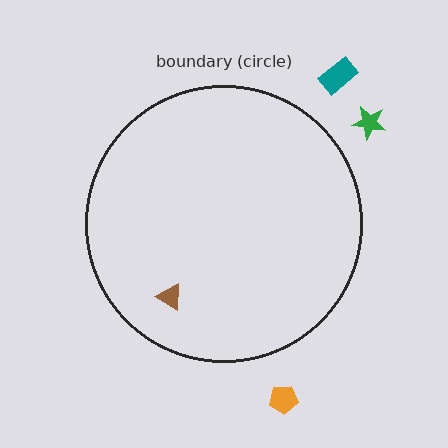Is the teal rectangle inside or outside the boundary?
Outside.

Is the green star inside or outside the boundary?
Outside.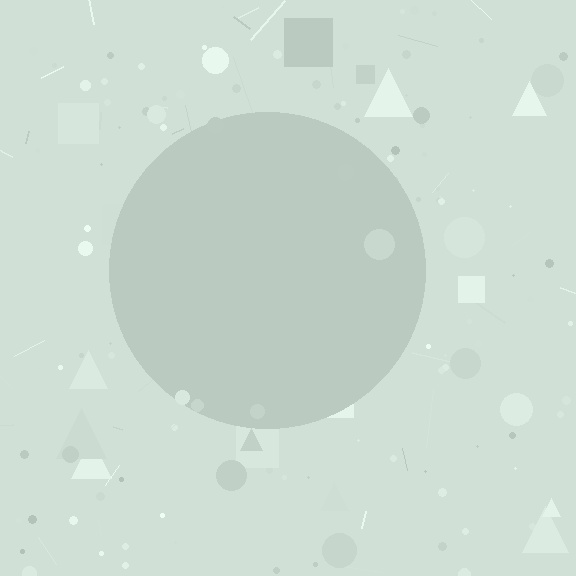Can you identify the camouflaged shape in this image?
The camouflaged shape is a circle.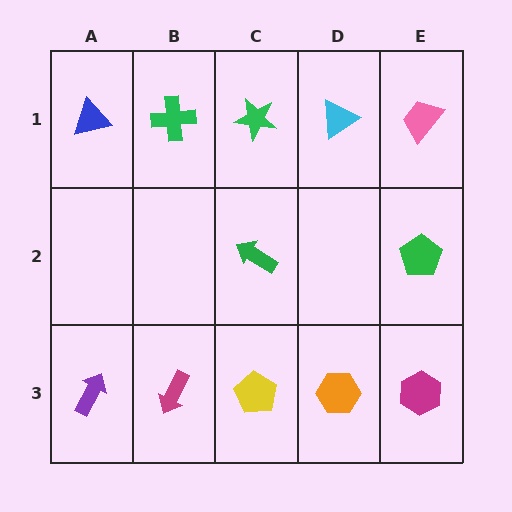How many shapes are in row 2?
2 shapes.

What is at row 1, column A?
A blue triangle.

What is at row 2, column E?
A green pentagon.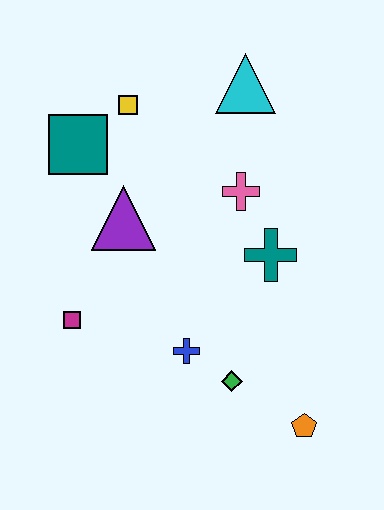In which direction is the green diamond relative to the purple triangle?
The green diamond is below the purple triangle.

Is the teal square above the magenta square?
Yes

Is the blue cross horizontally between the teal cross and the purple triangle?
Yes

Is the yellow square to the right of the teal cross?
No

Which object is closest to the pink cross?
The teal cross is closest to the pink cross.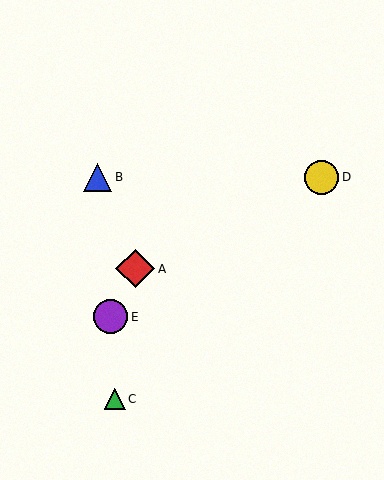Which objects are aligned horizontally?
Objects B, D are aligned horizontally.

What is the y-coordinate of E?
Object E is at y≈317.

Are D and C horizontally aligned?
No, D is at y≈177 and C is at y≈399.